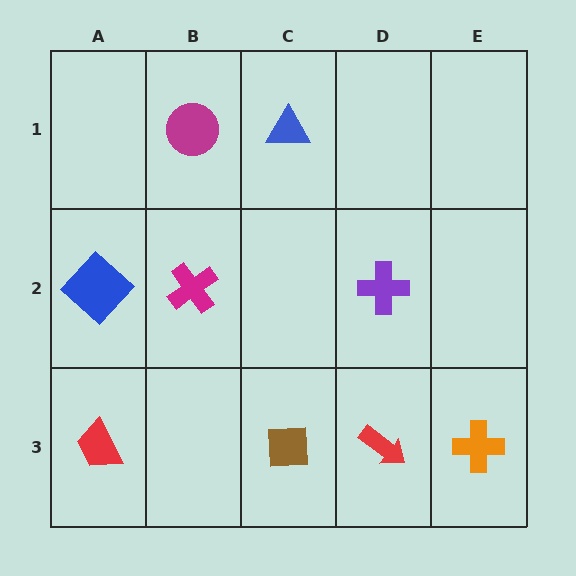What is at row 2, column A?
A blue diamond.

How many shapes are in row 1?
2 shapes.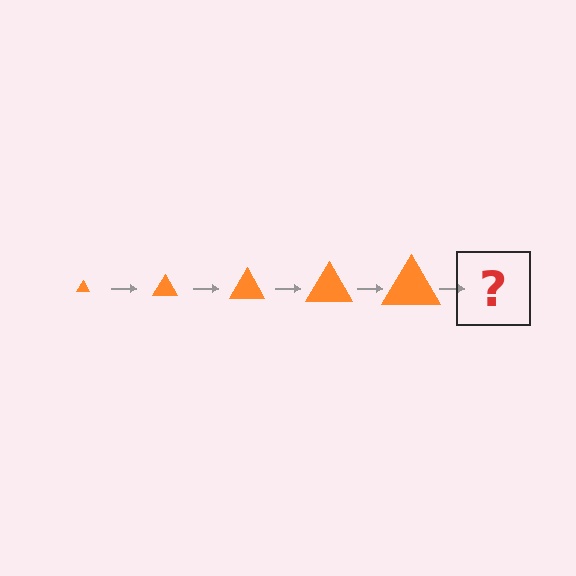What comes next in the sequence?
The next element should be an orange triangle, larger than the previous one.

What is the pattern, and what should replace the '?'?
The pattern is that the triangle gets progressively larger each step. The '?' should be an orange triangle, larger than the previous one.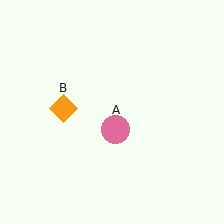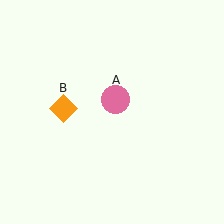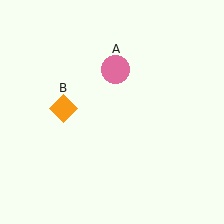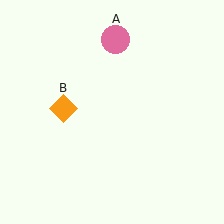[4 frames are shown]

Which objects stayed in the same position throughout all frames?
Orange diamond (object B) remained stationary.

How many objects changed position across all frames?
1 object changed position: pink circle (object A).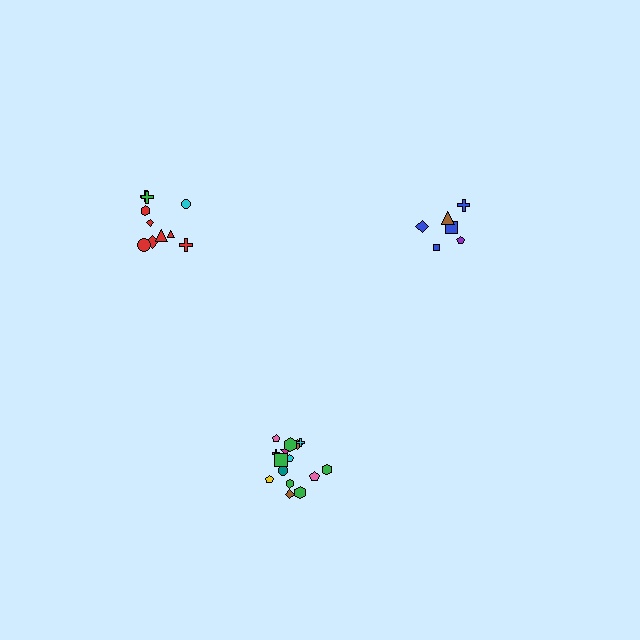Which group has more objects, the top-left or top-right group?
The top-left group.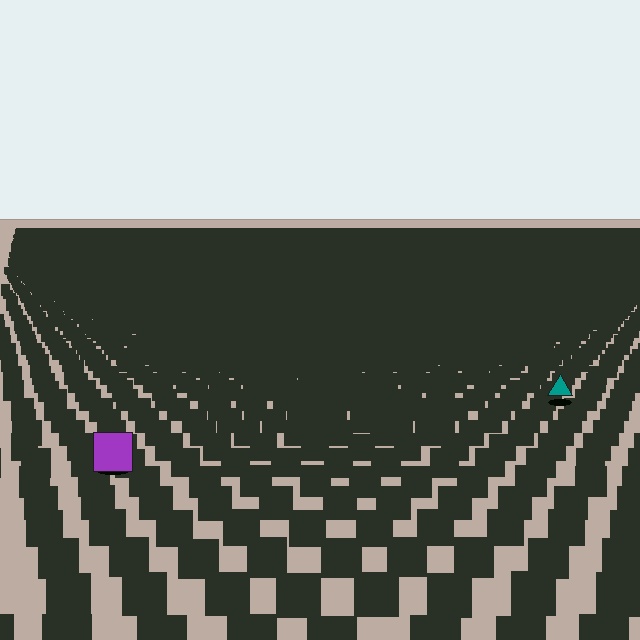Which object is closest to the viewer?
The purple square is closest. The texture marks near it are larger and more spread out.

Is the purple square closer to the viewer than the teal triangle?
Yes. The purple square is closer — you can tell from the texture gradient: the ground texture is coarser near it.